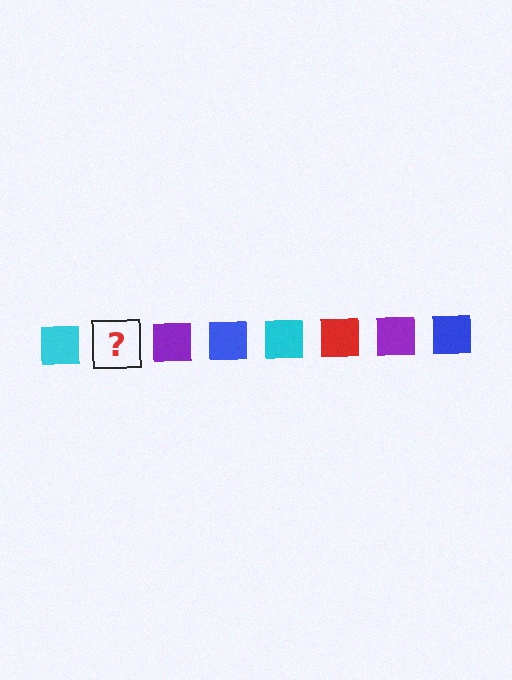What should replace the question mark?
The question mark should be replaced with a red square.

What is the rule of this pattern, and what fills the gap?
The rule is that the pattern cycles through cyan, red, purple, blue squares. The gap should be filled with a red square.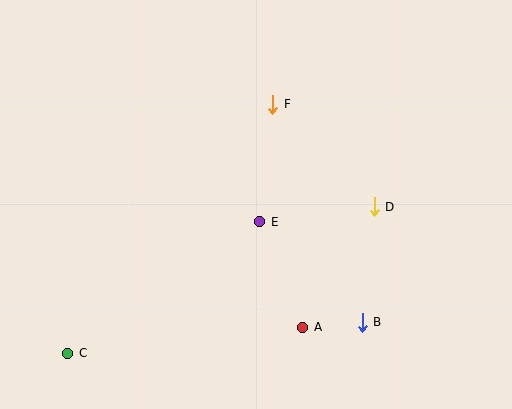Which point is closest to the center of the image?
Point E at (260, 222) is closest to the center.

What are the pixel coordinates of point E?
Point E is at (260, 222).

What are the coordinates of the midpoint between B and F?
The midpoint between B and F is at (317, 213).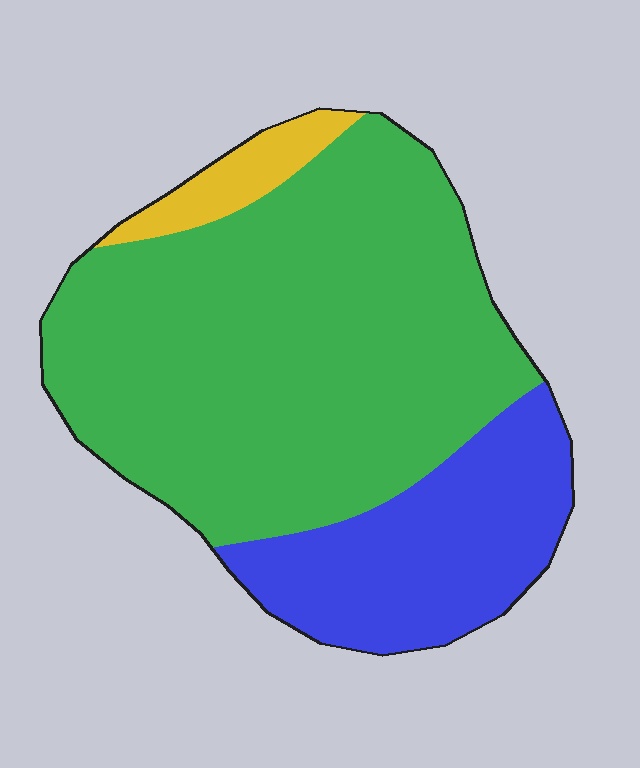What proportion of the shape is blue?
Blue takes up about one quarter (1/4) of the shape.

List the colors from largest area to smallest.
From largest to smallest: green, blue, yellow.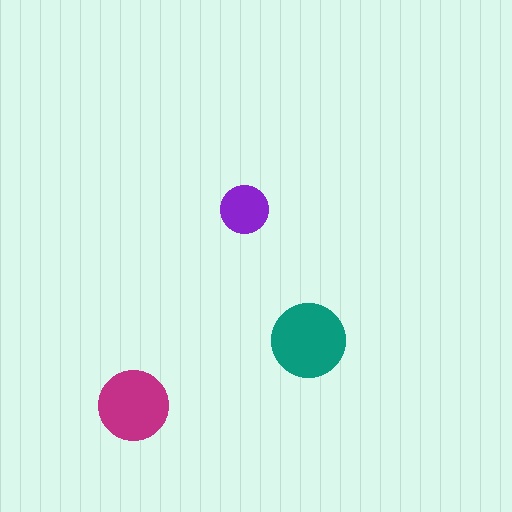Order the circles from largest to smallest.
the teal one, the magenta one, the purple one.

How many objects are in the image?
There are 3 objects in the image.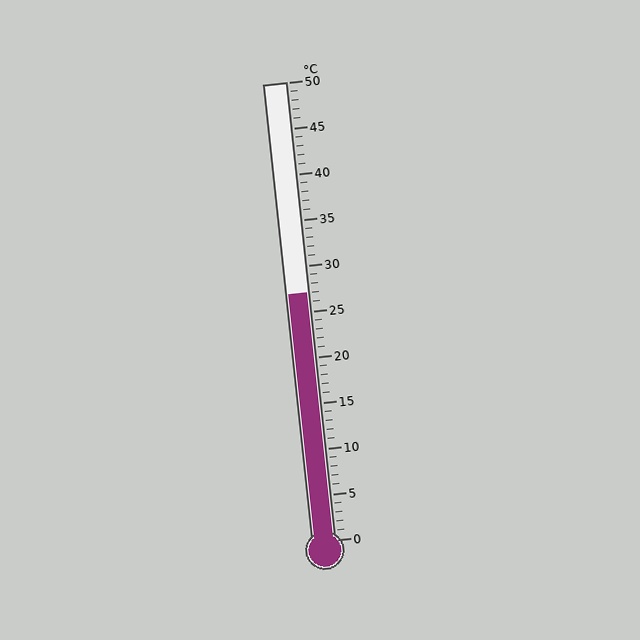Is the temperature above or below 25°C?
The temperature is above 25°C.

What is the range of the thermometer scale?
The thermometer scale ranges from 0°C to 50°C.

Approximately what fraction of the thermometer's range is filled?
The thermometer is filled to approximately 55% of its range.